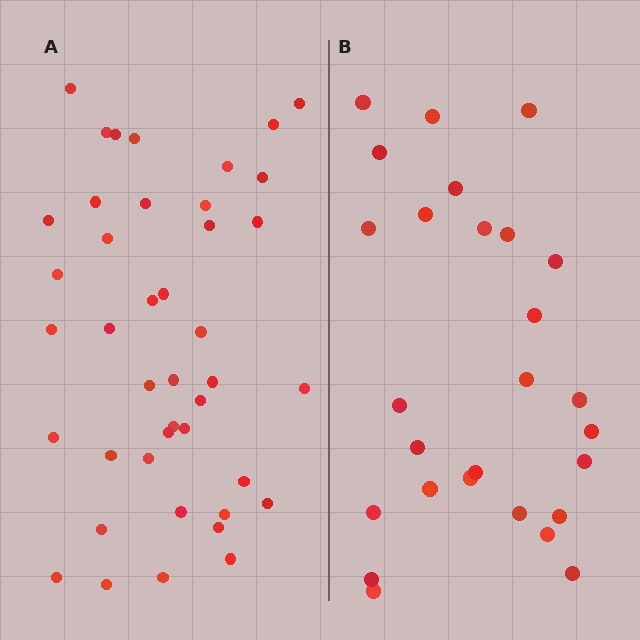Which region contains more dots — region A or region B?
Region A (the left region) has more dots.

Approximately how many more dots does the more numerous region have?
Region A has approximately 15 more dots than region B.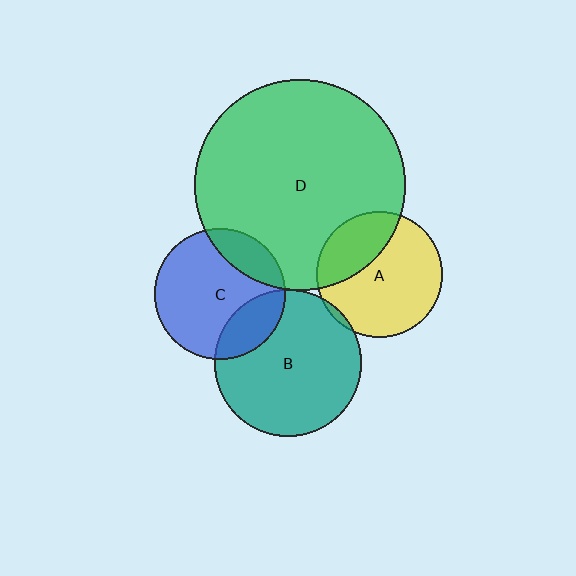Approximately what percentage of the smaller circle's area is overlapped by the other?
Approximately 20%.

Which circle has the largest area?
Circle D (green).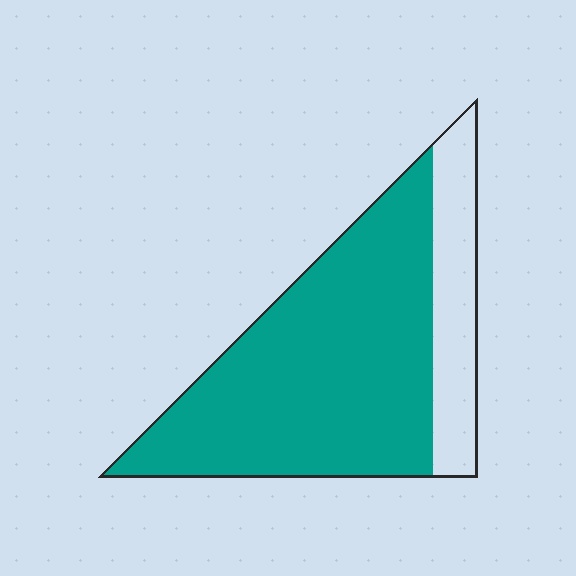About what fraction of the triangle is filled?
About four fifths (4/5).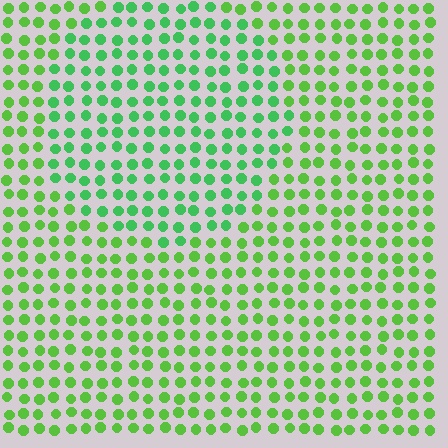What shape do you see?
I see a circle.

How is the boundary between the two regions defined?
The boundary is defined purely by a slight shift in hue (about 26 degrees). Spacing, size, and orientation are identical on both sides.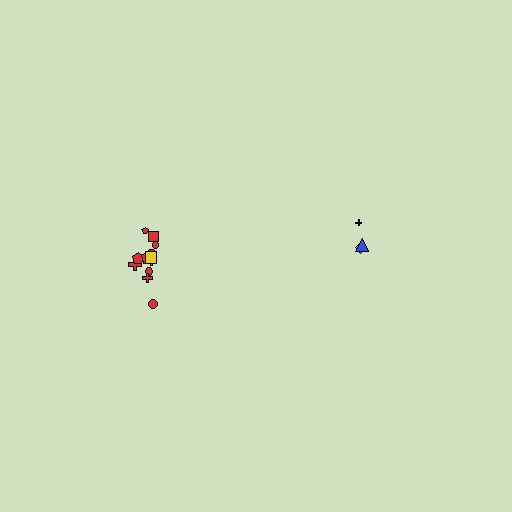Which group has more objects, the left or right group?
The left group.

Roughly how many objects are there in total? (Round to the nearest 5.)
Roughly 15 objects in total.